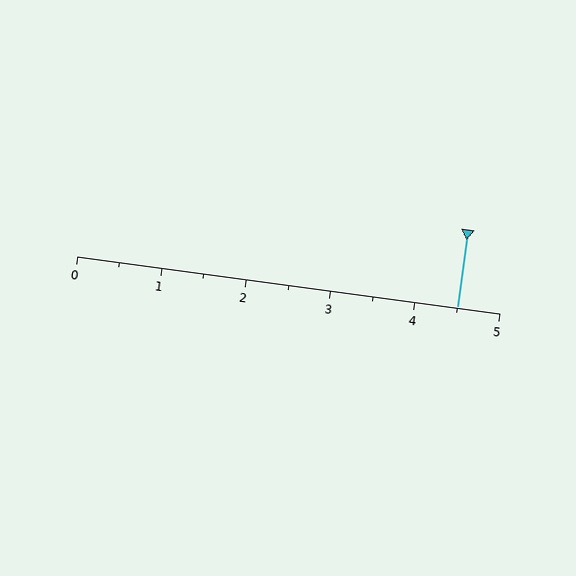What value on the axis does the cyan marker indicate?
The marker indicates approximately 4.5.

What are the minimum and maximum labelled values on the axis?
The axis runs from 0 to 5.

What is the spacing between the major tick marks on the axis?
The major ticks are spaced 1 apart.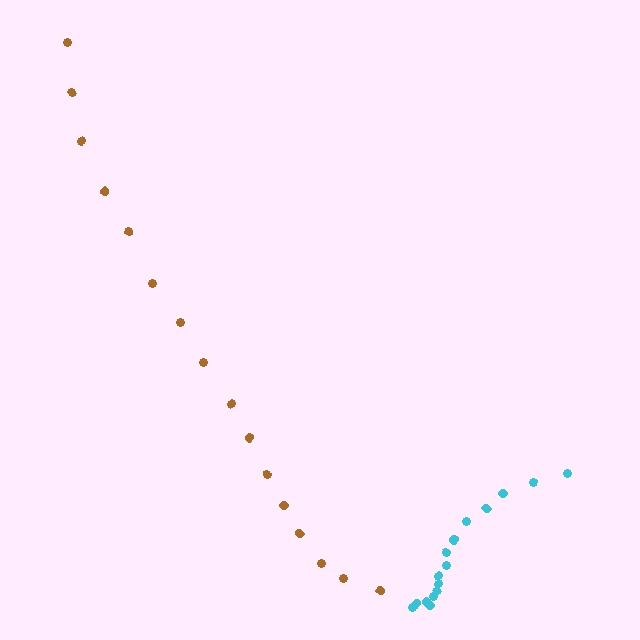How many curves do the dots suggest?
There are 2 distinct paths.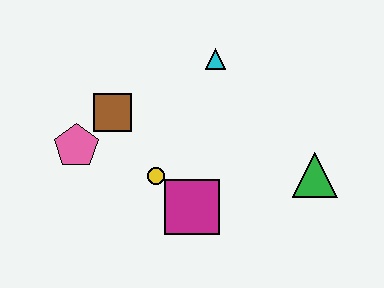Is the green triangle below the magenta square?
No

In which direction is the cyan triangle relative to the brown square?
The cyan triangle is to the right of the brown square.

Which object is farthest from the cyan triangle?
The pink pentagon is farthest from the cyan triangle.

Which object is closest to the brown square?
The pink pentagon is closest to the brown square.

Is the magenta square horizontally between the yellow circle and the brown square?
No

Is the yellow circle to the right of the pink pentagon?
Yes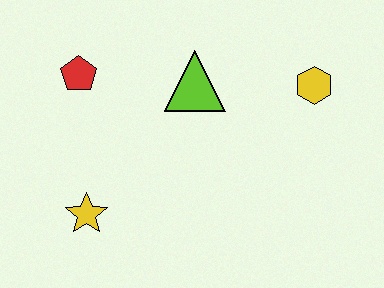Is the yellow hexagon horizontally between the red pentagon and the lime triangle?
No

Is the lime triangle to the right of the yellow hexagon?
No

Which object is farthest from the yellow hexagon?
The yellow star is farthest from the yellow hexagon.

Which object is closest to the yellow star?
The red pentagon is closest to the yellow star.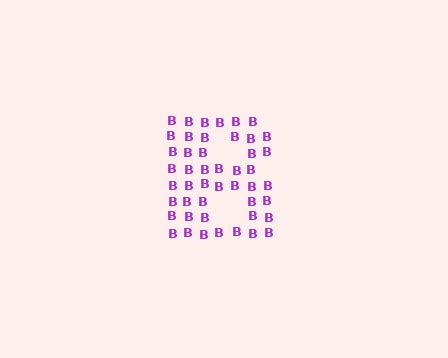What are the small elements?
The small elements are letter B's.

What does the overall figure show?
The overall figure shows the letter B.